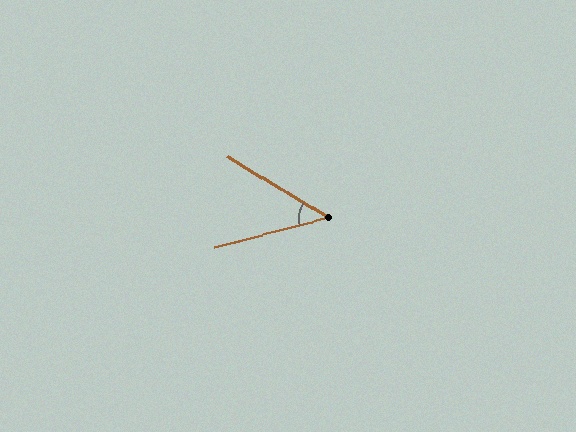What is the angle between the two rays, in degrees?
Approximately 46 degrees.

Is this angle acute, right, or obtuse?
It is acute.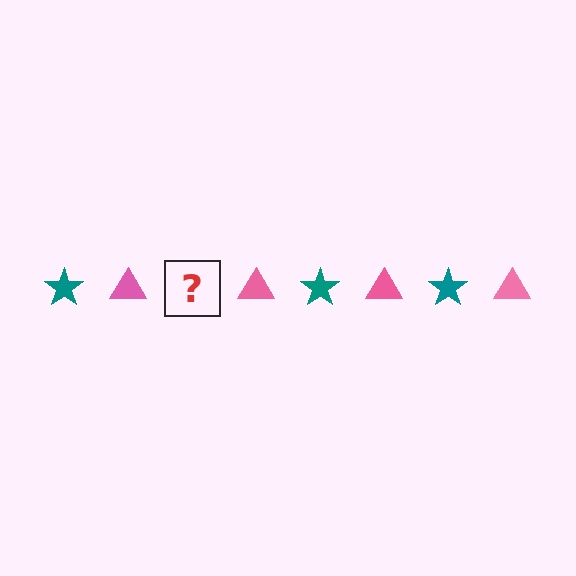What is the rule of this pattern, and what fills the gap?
The rule is that the pattern alternates between teal star and pink triangle. The gap should be filled with a teal star.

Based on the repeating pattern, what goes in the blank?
The blank should be a teal star.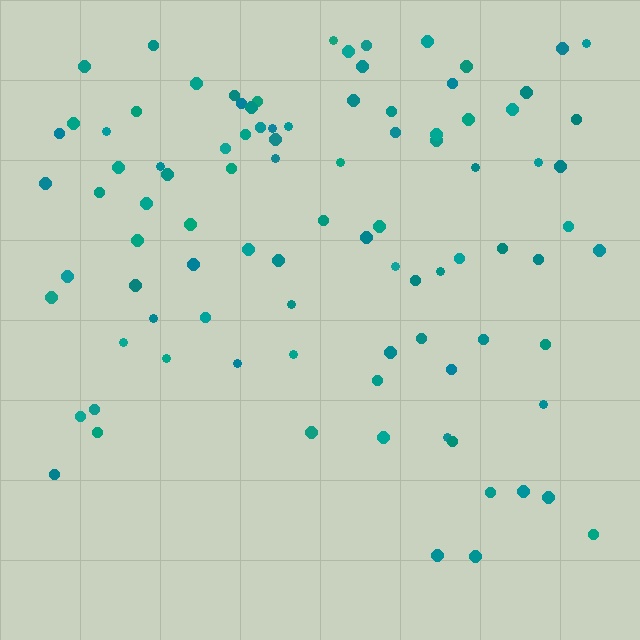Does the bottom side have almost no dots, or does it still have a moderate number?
Still a moderate number, just noticeably fewer than the top.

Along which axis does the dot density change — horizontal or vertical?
Vertical.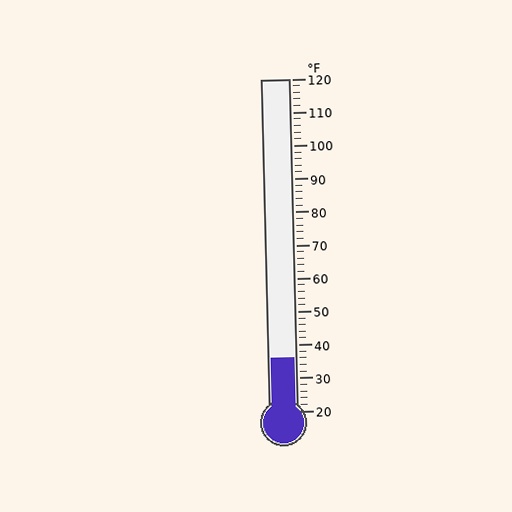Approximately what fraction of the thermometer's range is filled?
The thermometer is filled to approximately 15% of its range.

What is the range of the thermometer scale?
The thermometer scale ranges from 20°F to 120°F.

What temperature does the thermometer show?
The thermometer shows approximately 36°F.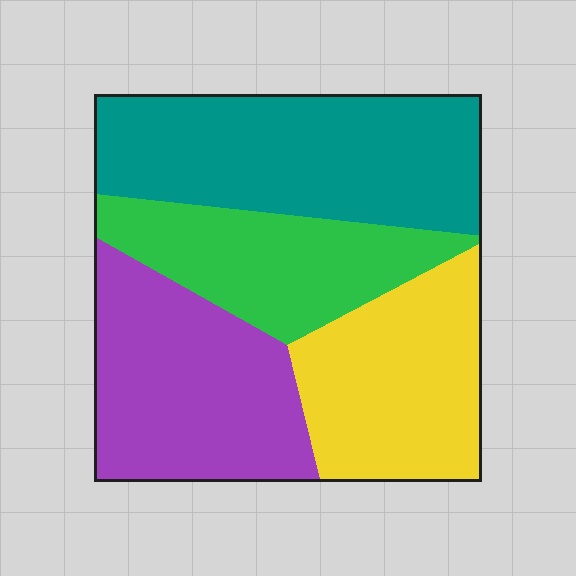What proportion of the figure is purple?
Purple covers 26% of the figure.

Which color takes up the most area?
Teal, at roughly 30%.